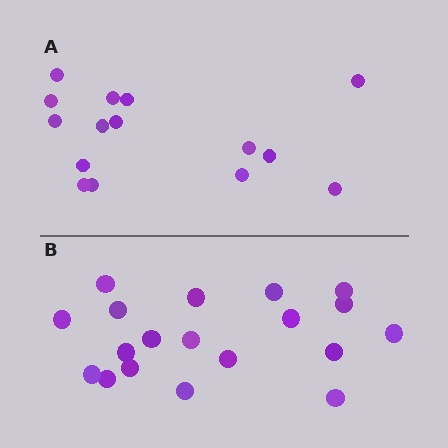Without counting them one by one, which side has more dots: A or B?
Region B (the bottom region) has more dots.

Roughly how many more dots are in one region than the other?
Region B has about 4 more dots than region A.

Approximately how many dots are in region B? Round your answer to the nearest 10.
About 20 dots. (The exact count is 19, which rounds to 20.)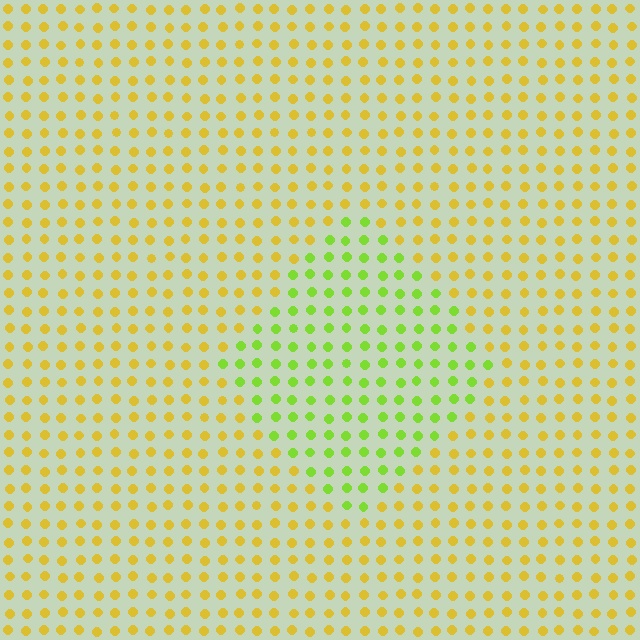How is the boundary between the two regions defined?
The boundary is defined purely by a slight shift in hue (about 44 degrees). Spacing, size, and orientation are identical on both sides.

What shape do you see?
I see a diamond.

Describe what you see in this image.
The image is filled with small yellow elements in a uniform arrangement. A diamond-shaped region is visible where the elements are tinted to a slightly different hue, forming a subtle color boundary.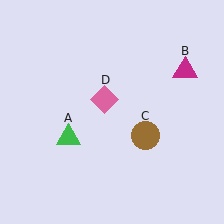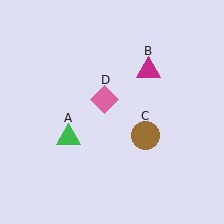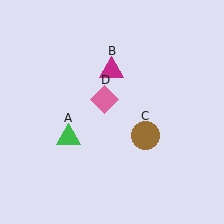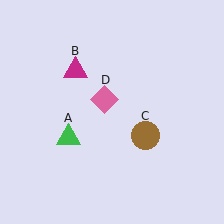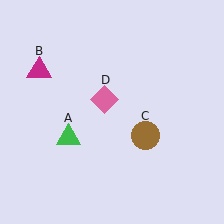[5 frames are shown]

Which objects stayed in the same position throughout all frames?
Green triangle (object A) and brown circle (object C) and pink diamond (object D) remained stationary.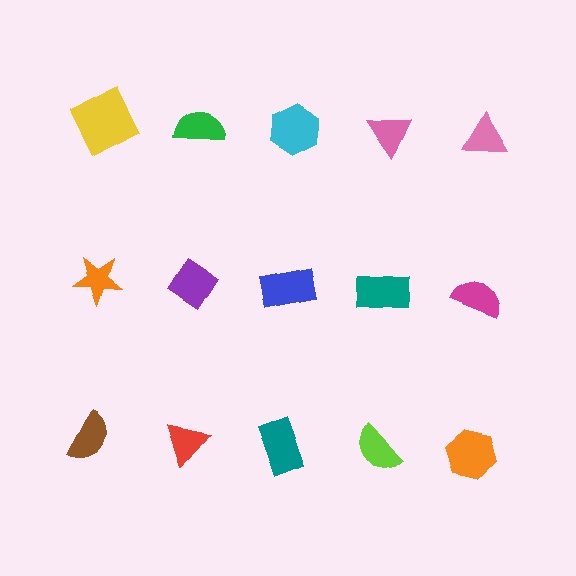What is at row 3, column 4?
A lime semicircle.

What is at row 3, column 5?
An orange hexagon.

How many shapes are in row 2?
5 shapes.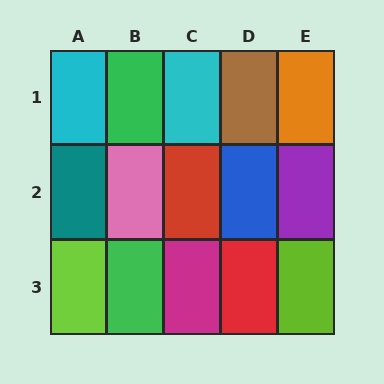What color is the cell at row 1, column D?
Brown.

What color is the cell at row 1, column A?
Cyan.